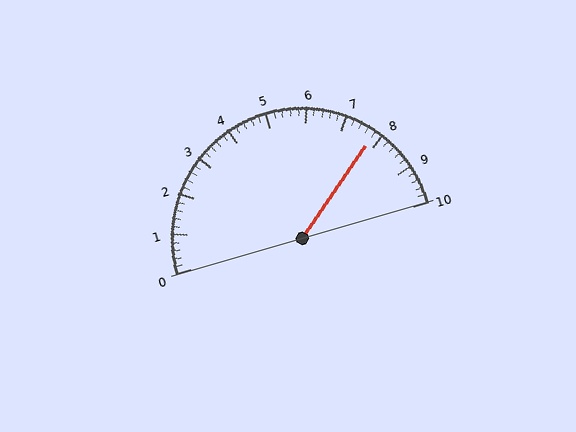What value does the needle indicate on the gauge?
The needle indicates approximately 7.8.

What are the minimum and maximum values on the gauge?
The gauge ranges from 0 to 10.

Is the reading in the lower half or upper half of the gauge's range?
The reading is in the upper half of the range (0 to 10).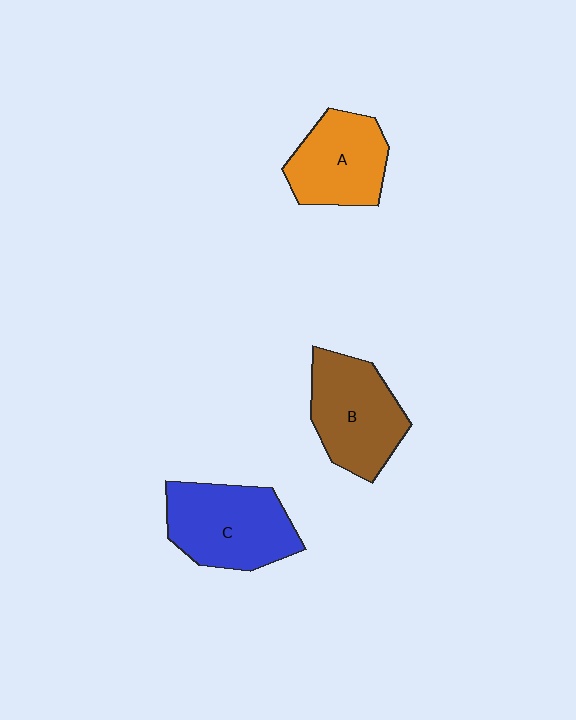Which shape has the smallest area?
Shape A (orange).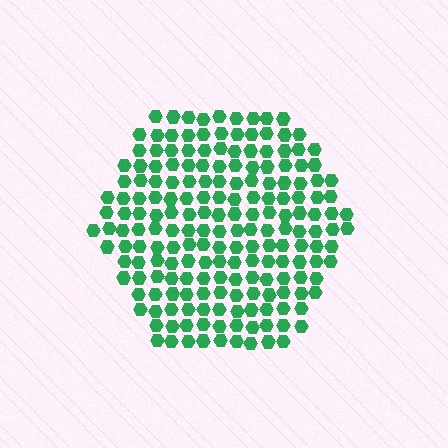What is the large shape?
The large shape is a hexagon.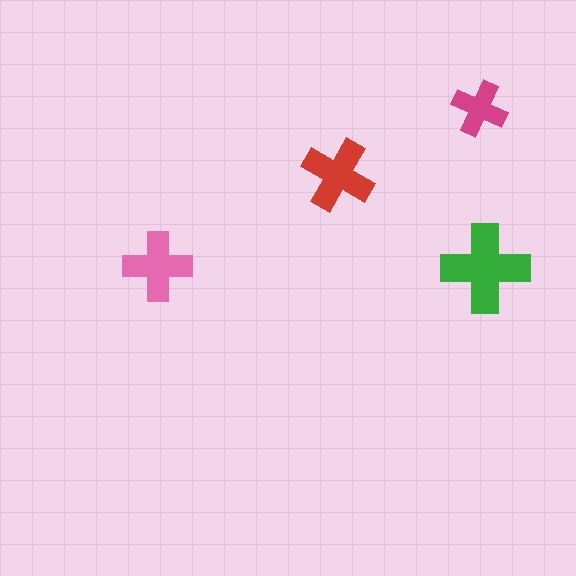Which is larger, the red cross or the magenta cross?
The red one.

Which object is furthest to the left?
The pink cross is leftmost.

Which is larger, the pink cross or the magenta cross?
The pink one.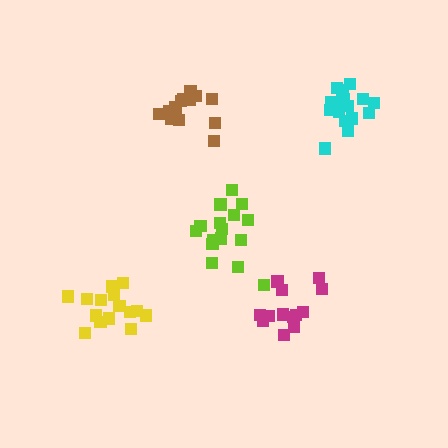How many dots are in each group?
Group 1: 13 dots, Group 2: 15 dots, Group 3: 17 dots, Group 4: 13 dots, Group 5: 16 dots (74 total).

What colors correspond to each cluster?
The clusters are colored: magenta, yellow, cyan, brown, lime.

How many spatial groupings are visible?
There are 5 spatial groupings.